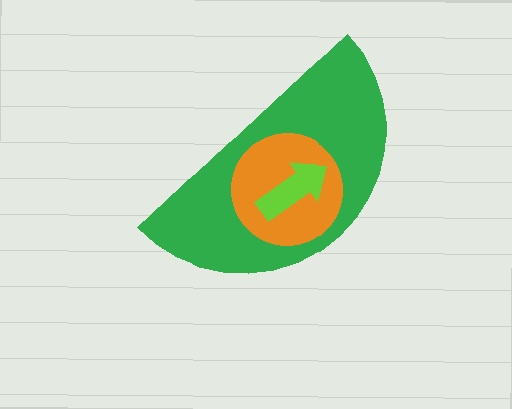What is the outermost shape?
The green semicircle.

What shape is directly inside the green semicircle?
The orange circle.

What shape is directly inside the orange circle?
The lime arrow.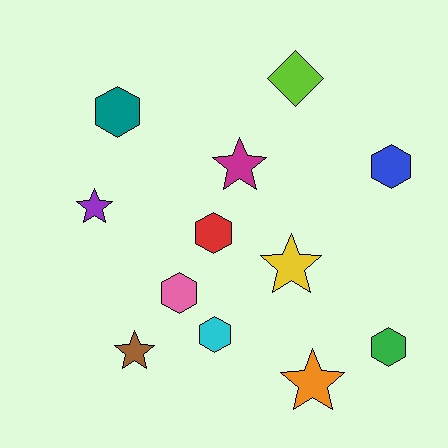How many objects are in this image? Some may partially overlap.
There are 12 objects.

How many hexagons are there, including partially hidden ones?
There are 6 hexagons.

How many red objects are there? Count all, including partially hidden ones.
There is 1 red object.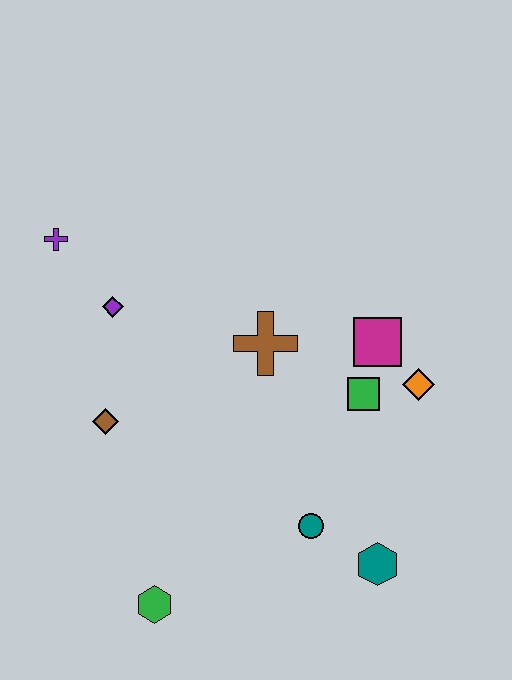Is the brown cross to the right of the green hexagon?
Yes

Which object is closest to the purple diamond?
The purple cross is closest to the purple diamond.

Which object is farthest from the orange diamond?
The purple cross is farthest from the orange diamond.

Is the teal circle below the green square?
Yes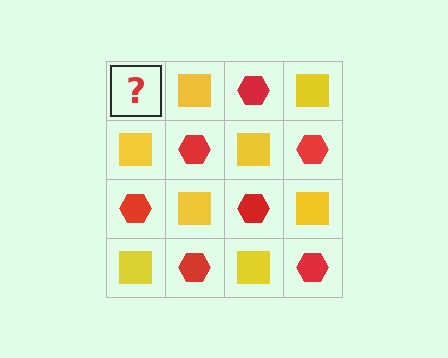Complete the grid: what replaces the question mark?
The question mark should be replaced with a red hexagon.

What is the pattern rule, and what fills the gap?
The rule is that it alternates red hexagon and yellow square in a checkerboard pattern. The gap should be filled with a red hexagon.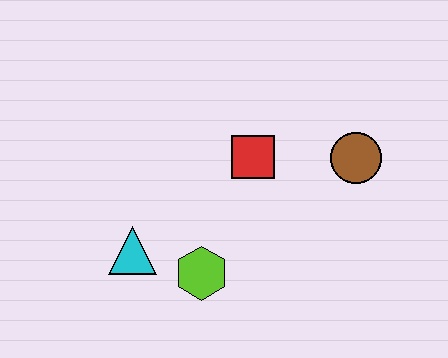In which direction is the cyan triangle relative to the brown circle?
The cyan triangle is to the left of the brown circle.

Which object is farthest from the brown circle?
The cyan triangle is farthest from the brown circle.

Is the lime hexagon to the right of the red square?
No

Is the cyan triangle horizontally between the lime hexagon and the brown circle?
No